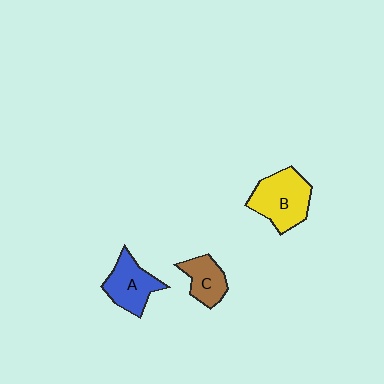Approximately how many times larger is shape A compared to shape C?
Approximately 1.3 times.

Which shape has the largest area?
Shape B (yellow).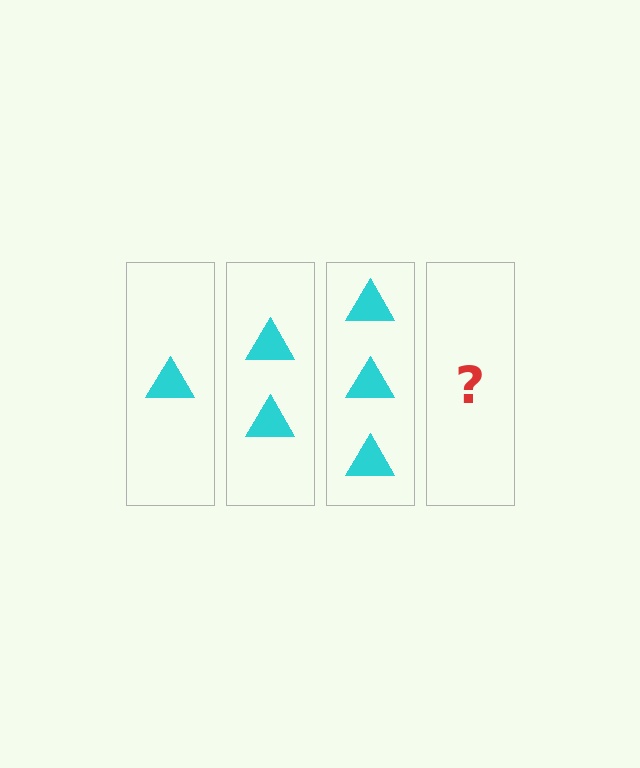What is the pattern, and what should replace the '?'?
The pattern is that each step adds one more triangle. The '?' should be 4 triangles.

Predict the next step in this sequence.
The next step is 4 triangles.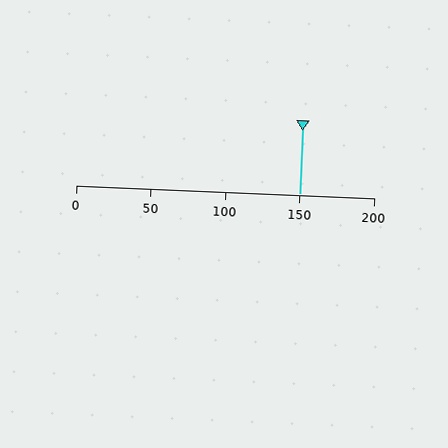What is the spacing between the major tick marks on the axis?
The major ticks are spaced 50 apart.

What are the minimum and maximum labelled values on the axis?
The axis runs from 0 to 200.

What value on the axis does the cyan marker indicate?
The marker indicates approximately 150.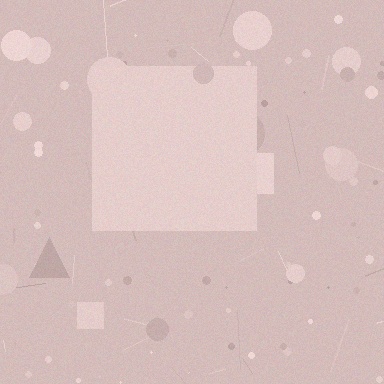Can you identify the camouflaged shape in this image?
The camouflaged shape is a square.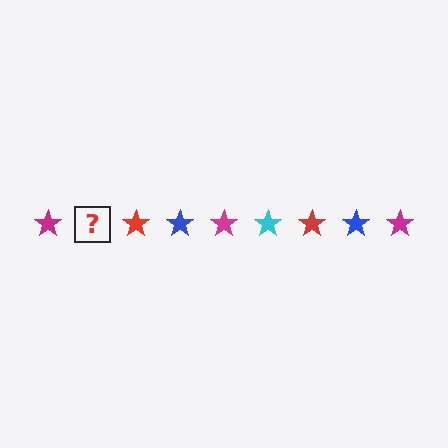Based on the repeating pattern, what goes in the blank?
The blank should be a cyan star.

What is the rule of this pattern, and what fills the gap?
The rule is that the pattern cycles through magenta, cyan, red, blue stars. The gap should be filled with a cyan star.